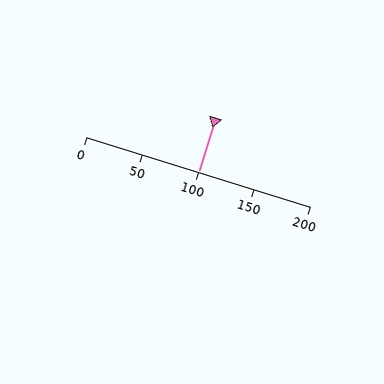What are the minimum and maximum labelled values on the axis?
The axis runs from 0 to 200.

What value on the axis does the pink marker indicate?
The marker indicates approximately 100.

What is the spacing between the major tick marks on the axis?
The major ticks are spaced 50 apart.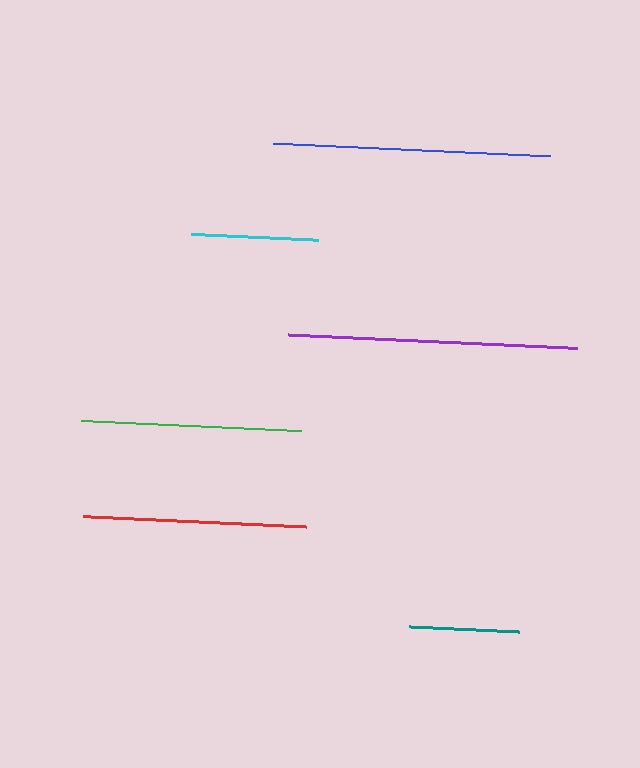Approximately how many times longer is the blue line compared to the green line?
The blue line is approximately 1.3 times the length of the green line.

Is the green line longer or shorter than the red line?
The red line is longer than the green line.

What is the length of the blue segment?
The blue segment is approximately 277 pixels long.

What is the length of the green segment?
The green segment is approximately 220 pixels long.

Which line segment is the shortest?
The teal line is the shortest at approximately 110 pixels.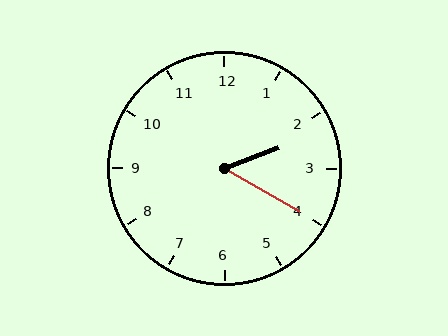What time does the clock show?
2:20.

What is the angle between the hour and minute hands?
Approximately 50 degrees.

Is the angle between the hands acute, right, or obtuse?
It is acute.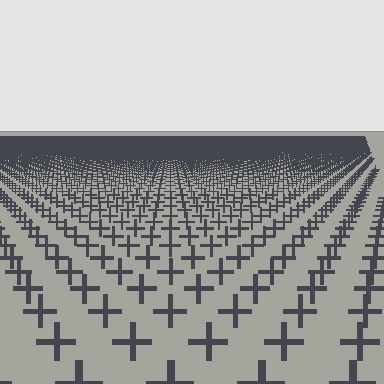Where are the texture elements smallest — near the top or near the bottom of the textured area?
Near the top.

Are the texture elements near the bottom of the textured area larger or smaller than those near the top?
Larger. Near the bottom, elements are closer to the viewer and appear at a bigger on-screen size.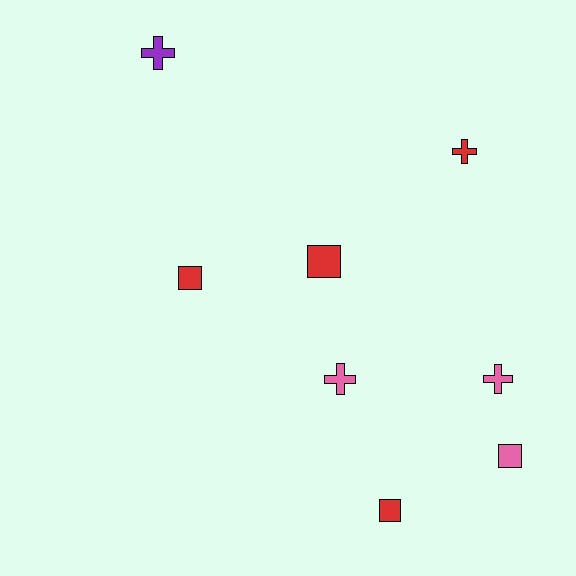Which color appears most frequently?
Red, with 4 objects.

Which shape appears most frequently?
Cross, with 4 objects.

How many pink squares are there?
There is 1 pink square.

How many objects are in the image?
There are 8 objects.